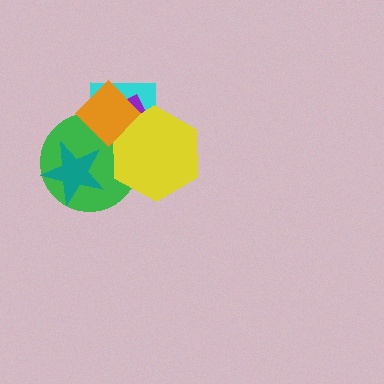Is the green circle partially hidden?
Yes, it is partially covered by another shape.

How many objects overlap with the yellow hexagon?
4 objects overlap with the yellow hexagon.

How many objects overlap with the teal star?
1 object overlaps with the teal star.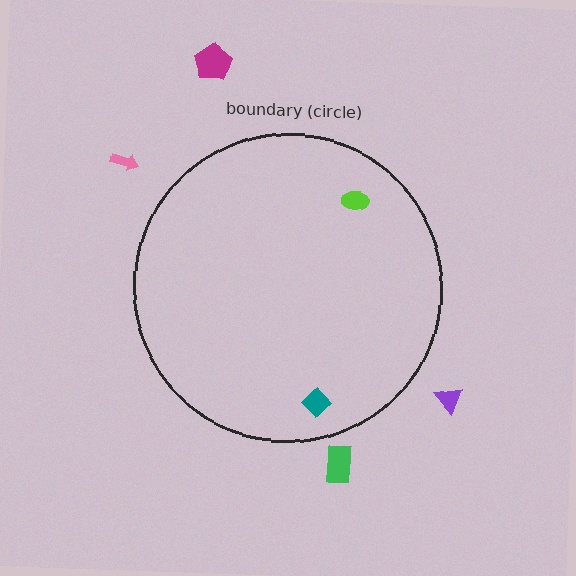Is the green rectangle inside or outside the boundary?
Outside.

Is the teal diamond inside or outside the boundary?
Inside.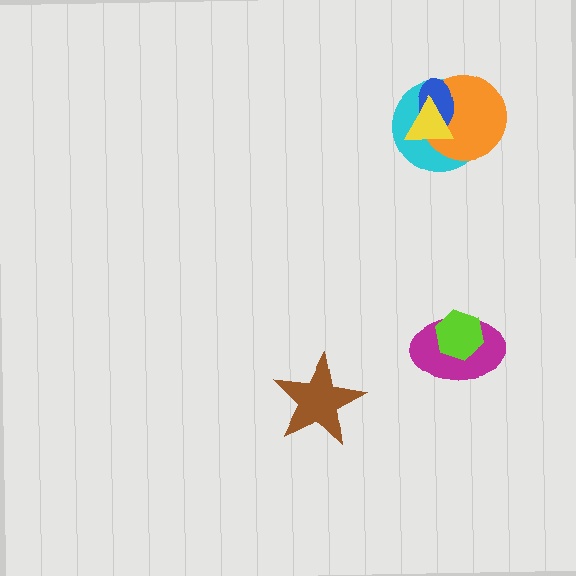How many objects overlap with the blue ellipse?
3 objects overlap with the blue ellipse.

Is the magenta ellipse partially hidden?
Yes, it is partially covered by another shape.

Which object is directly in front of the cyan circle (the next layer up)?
The orange circle is directly in front of the cyan circle.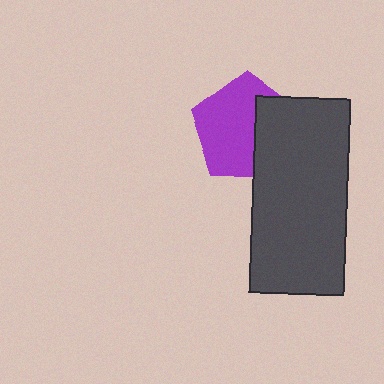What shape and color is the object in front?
The object in front is a dark gray rectangle.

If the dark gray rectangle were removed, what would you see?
You would see the complete purple pentagon.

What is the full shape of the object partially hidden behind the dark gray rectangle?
The partially hidden object is a purple pentagon.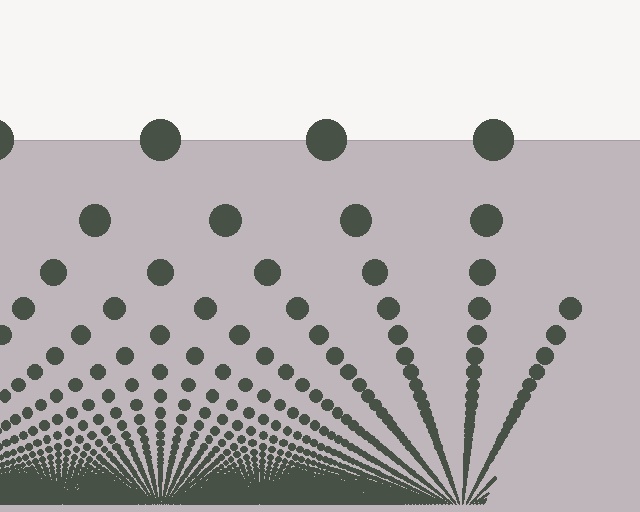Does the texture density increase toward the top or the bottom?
Density increases toward the bottom.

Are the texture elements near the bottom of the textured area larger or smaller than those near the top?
Smaller. The gradient is inverted — elements near the bottom are smaller and denser.